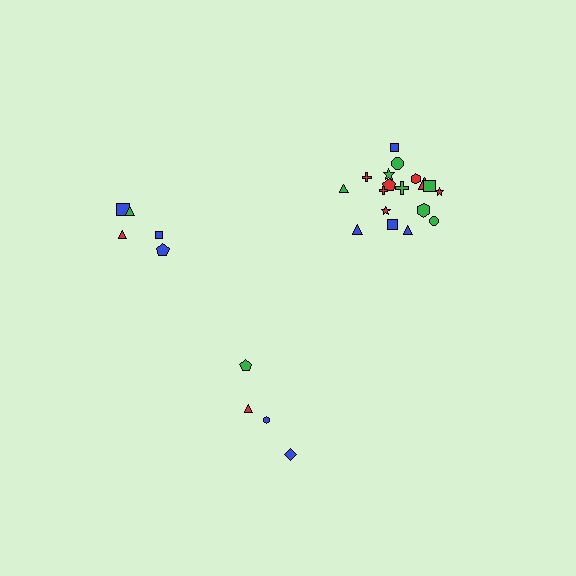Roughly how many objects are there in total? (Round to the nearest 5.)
Roughly 25 objects in total.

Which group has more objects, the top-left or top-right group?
The top-right group.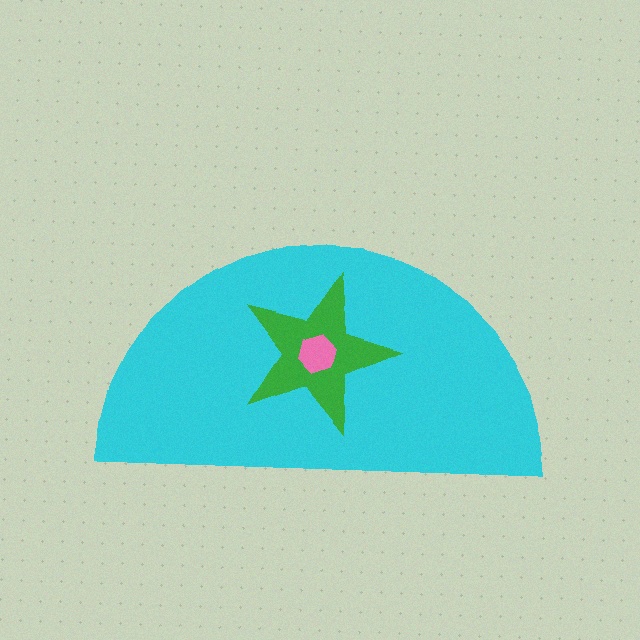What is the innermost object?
The pink hexagon.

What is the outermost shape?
The cyan semicircle.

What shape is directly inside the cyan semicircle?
The green star.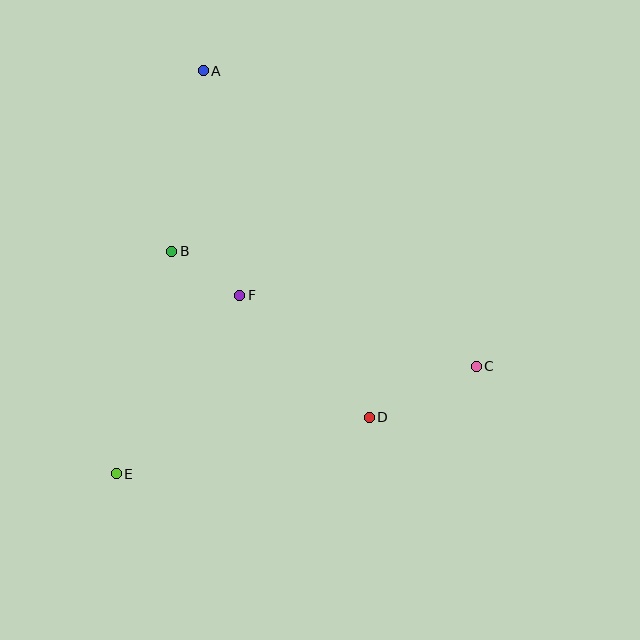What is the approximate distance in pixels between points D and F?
The distance between D and F is approximately 178 pixels.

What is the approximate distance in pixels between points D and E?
The distance between D and E is approximately 259 pixels.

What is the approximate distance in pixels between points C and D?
The distance between C and D is approximately 119 pixels.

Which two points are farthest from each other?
Points A and E are farthest from each other.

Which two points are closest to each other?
Points B and F are closest to each other.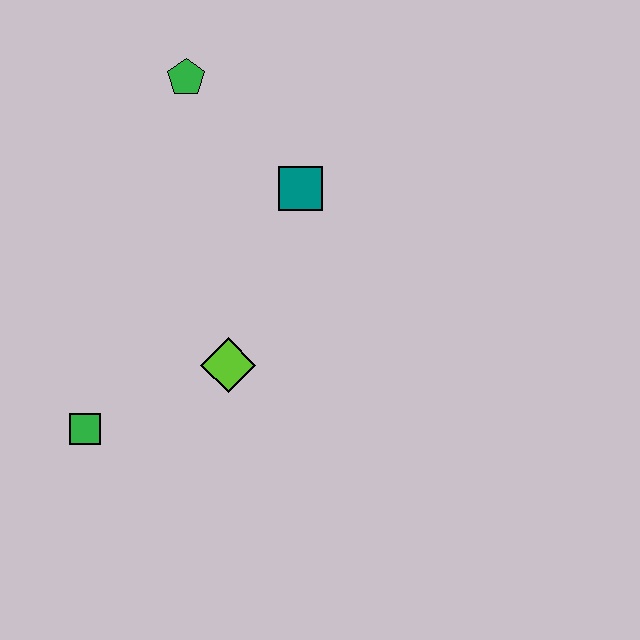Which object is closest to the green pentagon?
The teal square is closest to the green pentagon.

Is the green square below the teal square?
Yes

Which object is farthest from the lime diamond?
The green pentagon is farthest from the lime diamond.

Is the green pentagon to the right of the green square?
Yes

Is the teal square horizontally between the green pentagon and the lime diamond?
No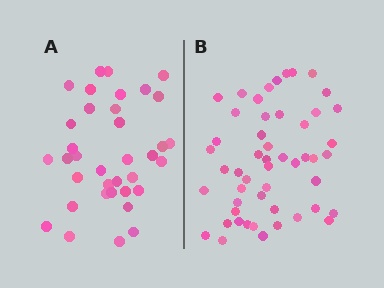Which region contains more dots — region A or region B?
Region B (the right region) has more dots.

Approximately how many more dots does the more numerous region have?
Region B has approximately 15 more dots than region A.